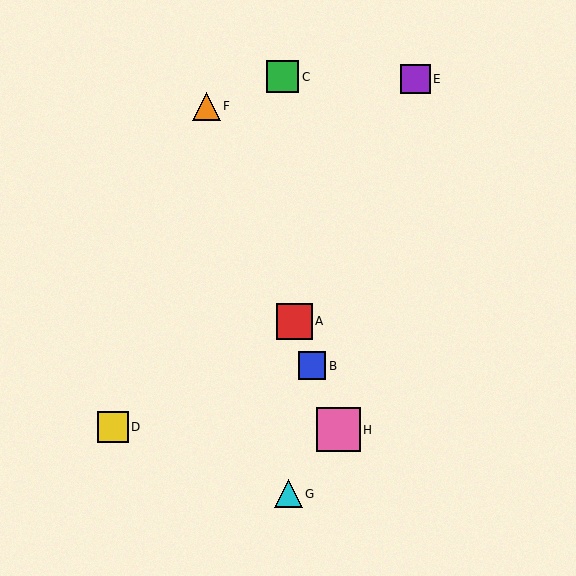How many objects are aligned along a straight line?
4 objects (A, B, F, H) are aligned along a straight line.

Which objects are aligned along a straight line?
Objects A, B, F, H are aligned along a straight line.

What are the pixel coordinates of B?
Object B is at (312, 366).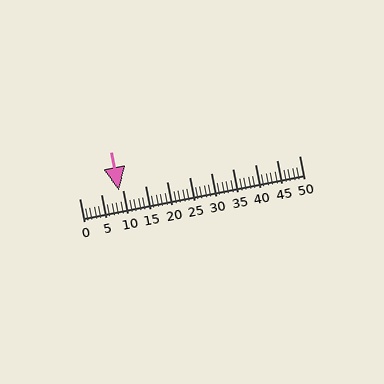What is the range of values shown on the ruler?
The ruler shows values from 0 to 50.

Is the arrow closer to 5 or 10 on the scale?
The arrow is closer to 10.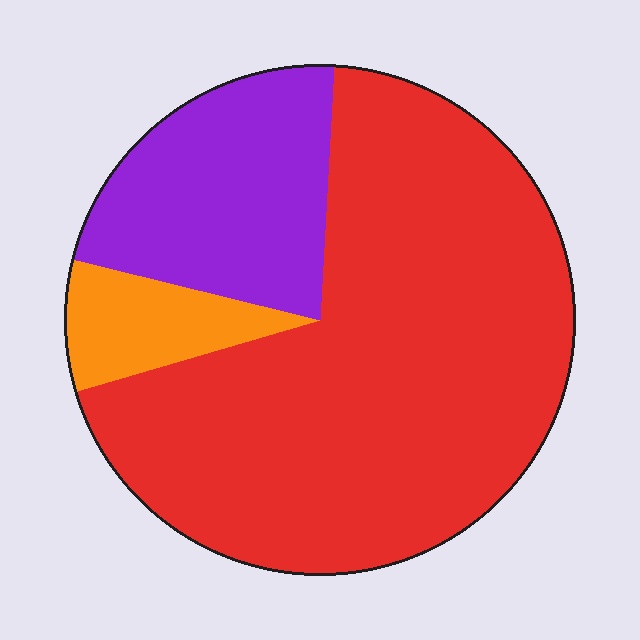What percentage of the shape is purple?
Purple covers 22% of the shape.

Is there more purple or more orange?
Purple.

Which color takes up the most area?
Red, at roughly 70%.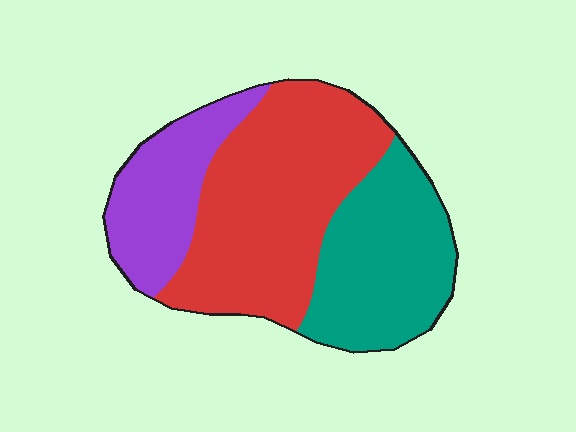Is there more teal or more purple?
Teal.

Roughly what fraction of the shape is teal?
Teal covers 32% of the shape.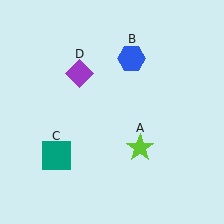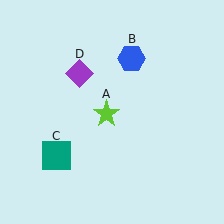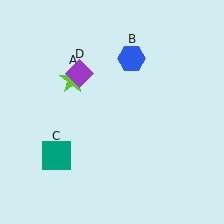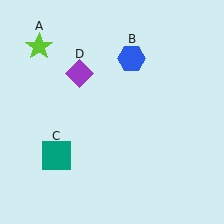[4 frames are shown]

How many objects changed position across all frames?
1 object changed position: lime star (object A).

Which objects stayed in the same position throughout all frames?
Blue hexagon (object B) and teal square (object C) and purple diamond (object D) remained stationary.